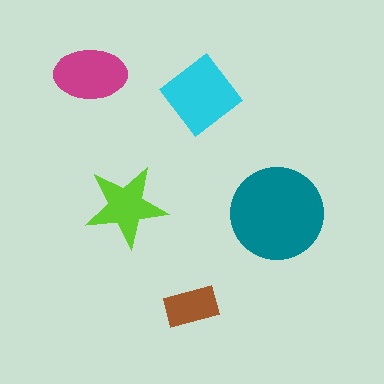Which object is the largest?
The teal circle.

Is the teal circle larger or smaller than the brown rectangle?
Larger.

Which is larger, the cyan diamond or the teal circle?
The teal circle.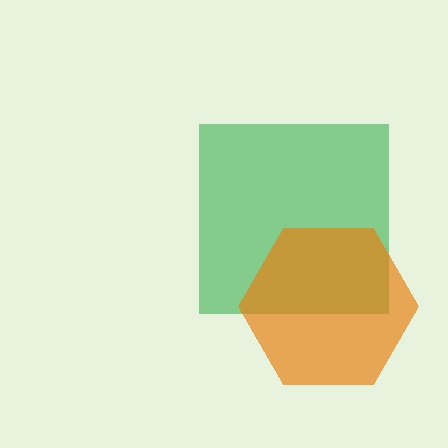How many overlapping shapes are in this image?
There are 2 overlapping shapes in the image.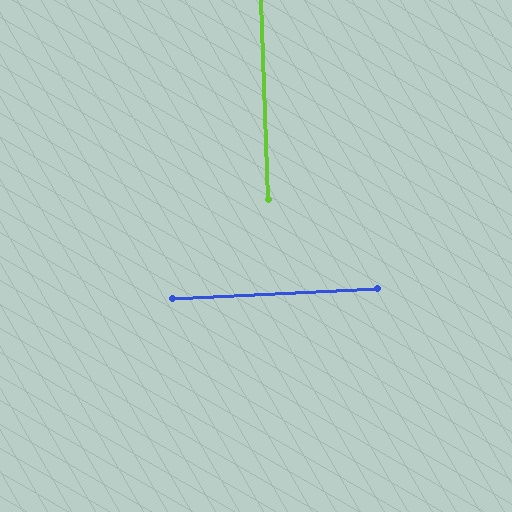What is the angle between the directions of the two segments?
Approximately 89 degrees.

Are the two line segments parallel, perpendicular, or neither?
Perpendicular — they meet at approximately 89°.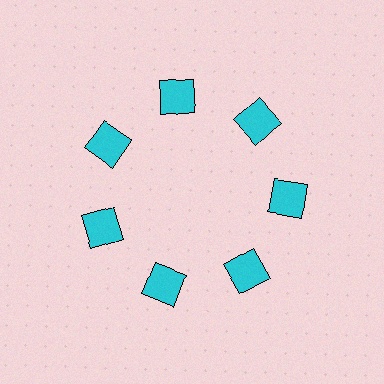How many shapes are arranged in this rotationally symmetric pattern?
There are 7 shapes, arranged in 7 groups of 1.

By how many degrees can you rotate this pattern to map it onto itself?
The pattern maps onto itself every 51 degrees of rotation.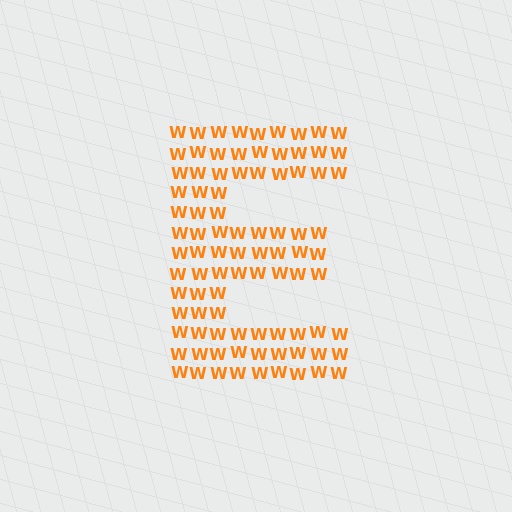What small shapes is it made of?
It is made of small letter W's.